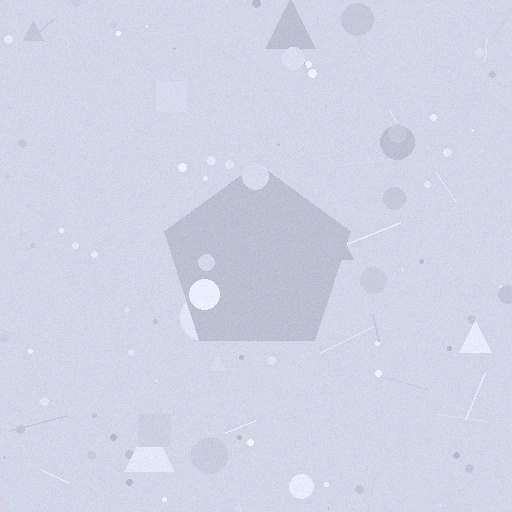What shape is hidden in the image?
A pentagon is hidden in the image.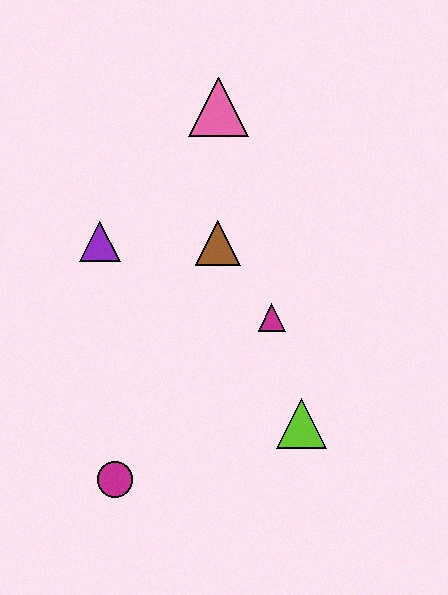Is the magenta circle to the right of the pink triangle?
No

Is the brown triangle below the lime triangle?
No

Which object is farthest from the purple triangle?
The lime triangle is farthest from the purple triangle.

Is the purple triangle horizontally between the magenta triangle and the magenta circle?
No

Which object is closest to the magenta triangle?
The brown triangle is closest to the magenta triangle.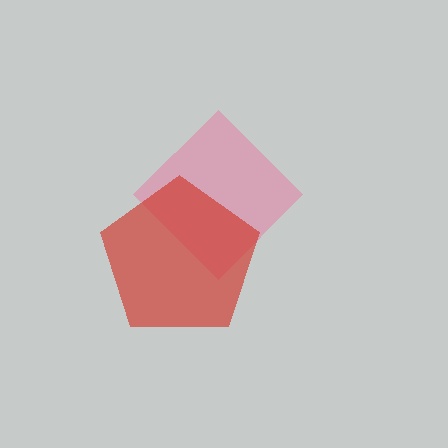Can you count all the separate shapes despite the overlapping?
Yes, there are 2 separate shapes.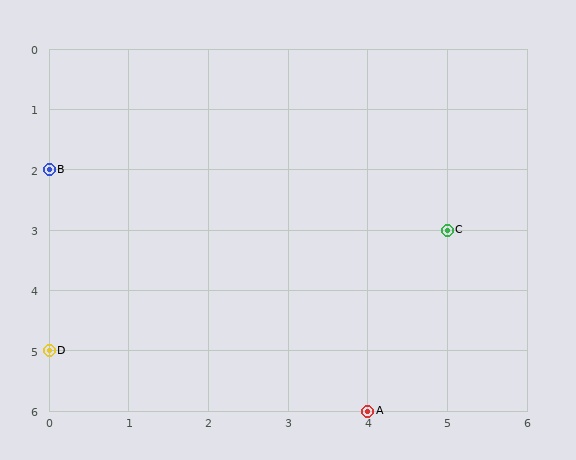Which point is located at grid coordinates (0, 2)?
Point B is at (0, 2).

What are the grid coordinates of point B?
Point B is at grid coordinates (0, 2).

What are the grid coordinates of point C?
Point C is at grid coordinates (5, 3).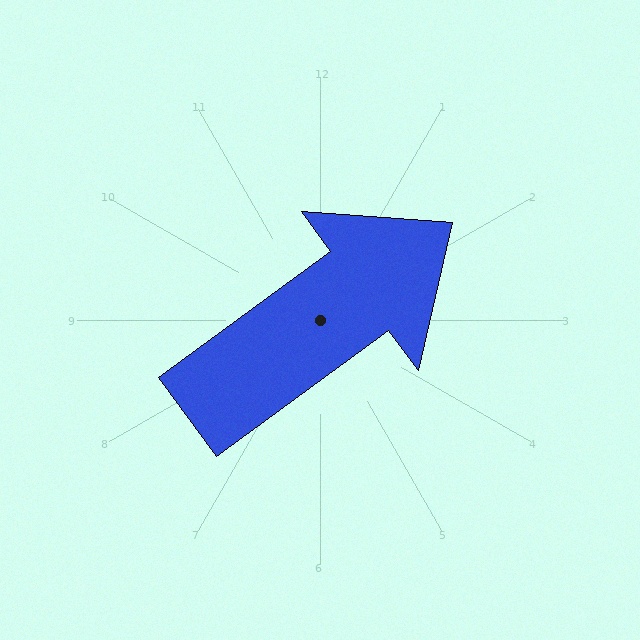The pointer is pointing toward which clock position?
Roughly 2 o'clock.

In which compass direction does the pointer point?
Northeast.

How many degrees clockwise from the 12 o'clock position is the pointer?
Approximately 54 degrees.